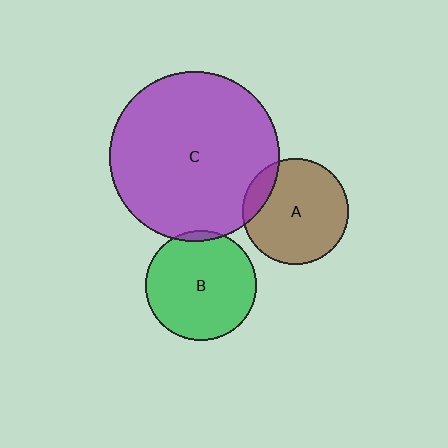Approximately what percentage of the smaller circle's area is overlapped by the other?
Approximately 5%.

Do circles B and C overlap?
Yes.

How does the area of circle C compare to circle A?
Approximately 2.6 times.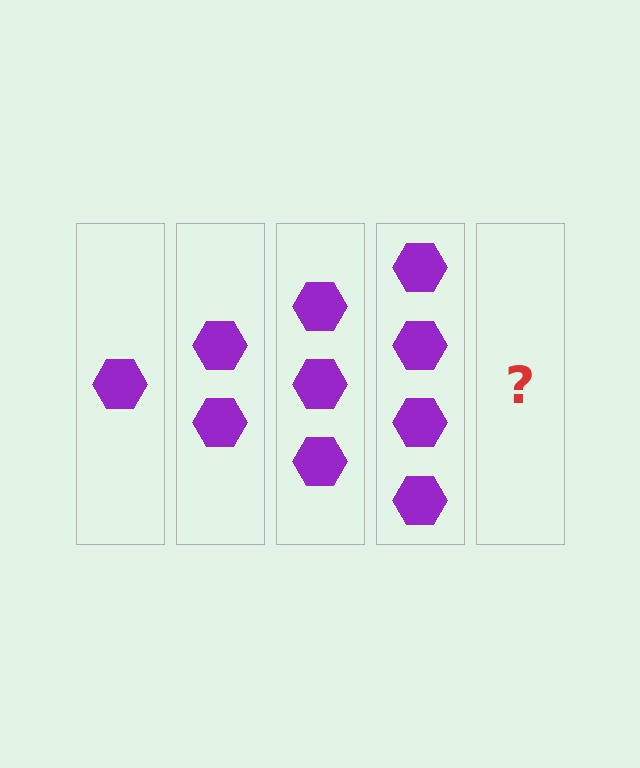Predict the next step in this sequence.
The next step is 5 hexagons.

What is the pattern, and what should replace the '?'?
The pattern is that each step adds one more hexagon. The '?' should be 5 hexagons.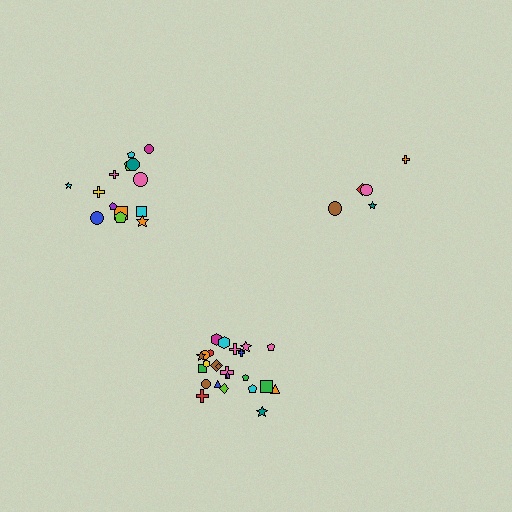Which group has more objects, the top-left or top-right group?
The top-left group.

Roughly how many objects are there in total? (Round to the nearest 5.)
Roughly 45 objects in total.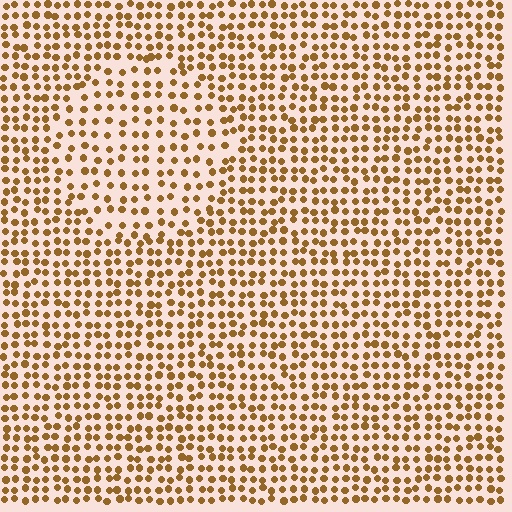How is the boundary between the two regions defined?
The boundary is defined by a change in element density (approximately 1.5x ratio). All elements are the same color, size, and shape.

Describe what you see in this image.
The image contains small brown elements arranged at two different densities. A circle-shaped region is visible where the elements are less densely packed than the surrounding area.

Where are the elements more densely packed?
The elements are more densely packed outside the circle boundary.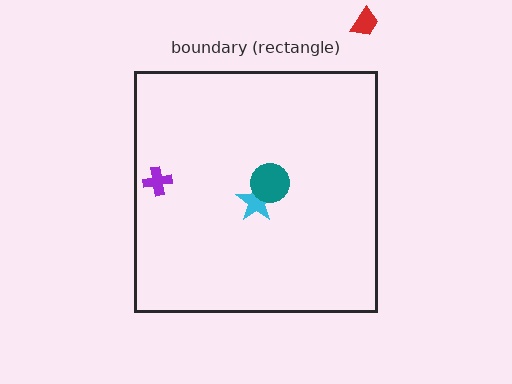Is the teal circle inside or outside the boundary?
Inside.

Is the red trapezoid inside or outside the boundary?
Outside.